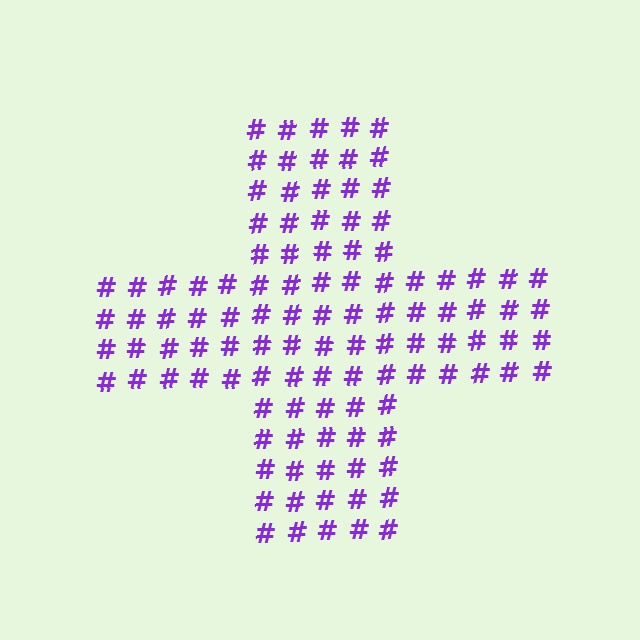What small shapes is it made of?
It is made of small hash symbols.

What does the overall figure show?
The overall figure shows a cross.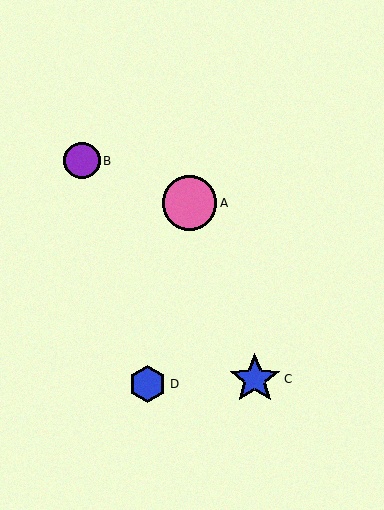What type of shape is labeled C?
Shape C is a blue star.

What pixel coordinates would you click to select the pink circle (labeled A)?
Click at (190, 203) to select the pink circle A.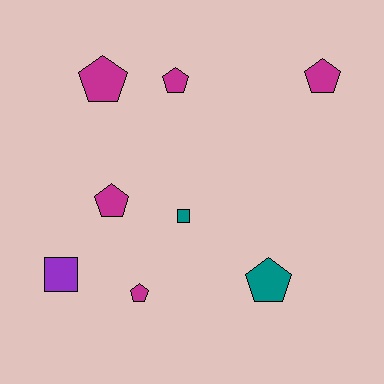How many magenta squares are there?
There are no magenta squares.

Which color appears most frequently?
Magenta, with 5 objects.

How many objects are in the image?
There are 8 objects.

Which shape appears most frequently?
Pentagon, with 6 objects.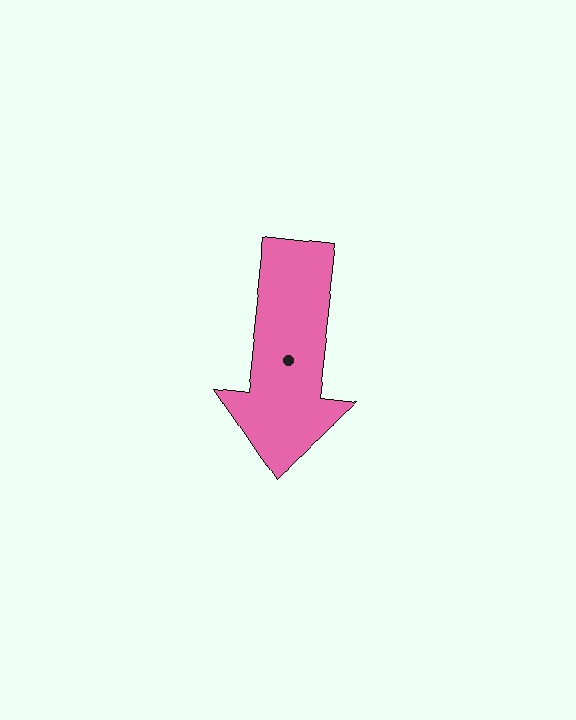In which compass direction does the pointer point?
South.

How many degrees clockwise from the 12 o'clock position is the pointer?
Approximately 186 degrees.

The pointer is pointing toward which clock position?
Roughly 6 o'clock.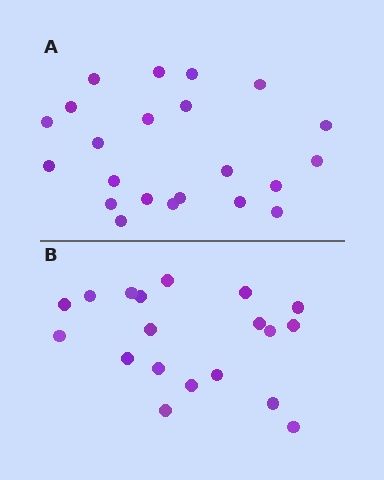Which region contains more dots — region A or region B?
Region A (the top region) has more dots.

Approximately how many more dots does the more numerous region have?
Region A has just a few more — roughly 2 or 3 more dots than region B.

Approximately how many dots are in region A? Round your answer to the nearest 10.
About 20 dots. (The exact count is 22, which rounds to 20.)